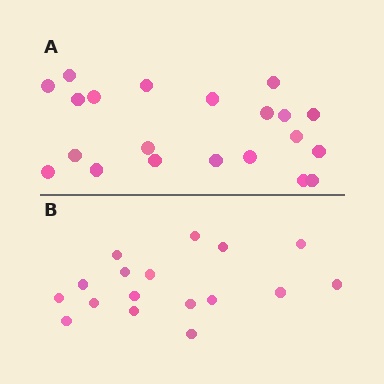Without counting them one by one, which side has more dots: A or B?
Region A (the top region) has more dots.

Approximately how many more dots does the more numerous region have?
Region A has about 4 more dots than region B.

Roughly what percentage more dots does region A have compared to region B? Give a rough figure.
About 25% more.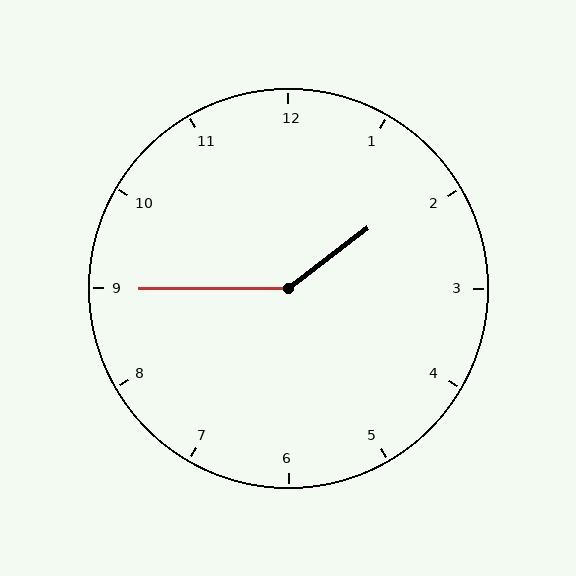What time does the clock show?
1:45.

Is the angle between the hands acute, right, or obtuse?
It is obtuse.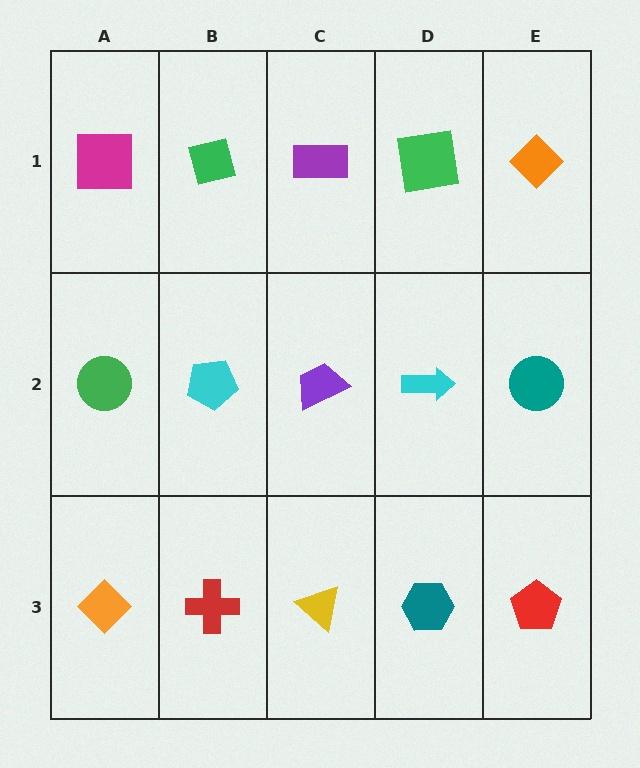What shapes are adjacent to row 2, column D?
A green square (row 1, column D), a teal hexagon (row 3, column D), a purple trapezoid (row 2, column C), a teal circle (row 2, column E).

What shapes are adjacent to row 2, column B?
A green square (row 1, column B), a red cross (row 3, column B), a green circle (row 2, column A), a purple trapezoid (row 2, column C).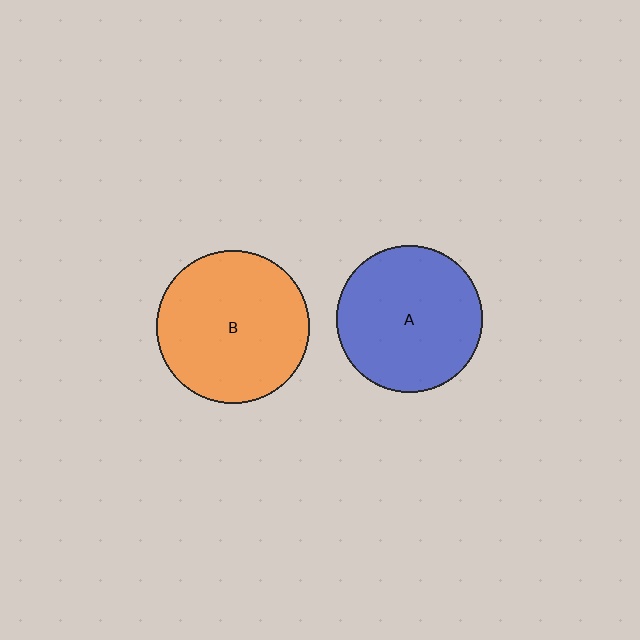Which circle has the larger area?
Circle B (orange).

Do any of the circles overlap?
No, none of the circles overlap.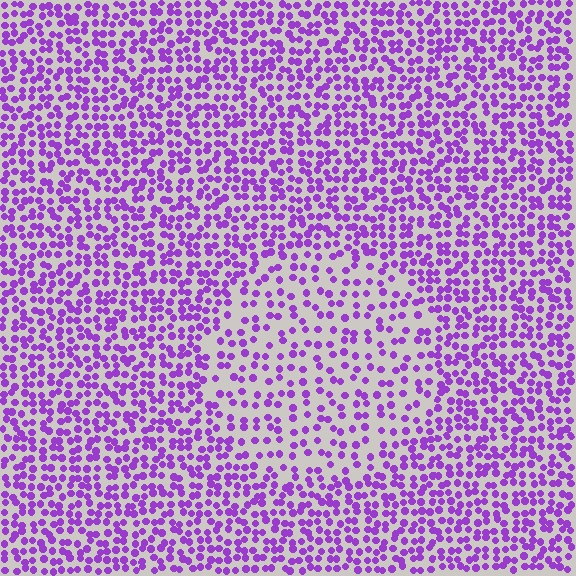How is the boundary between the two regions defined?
The boundary is defined by a change in element density (approximately 1.8x ratio). All elements are the same color, size, and shape.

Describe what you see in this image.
The image contains small purple elements arranged at two different densities. A circle-shaped region is visible where the elements are less densely packed than the surrounding area.